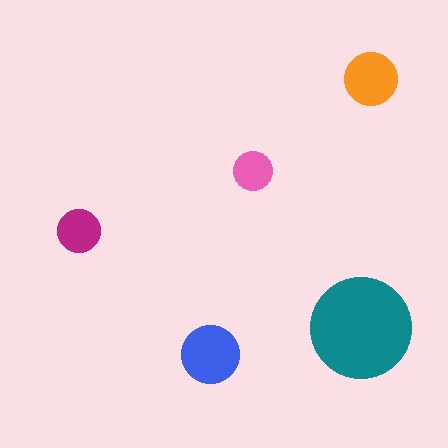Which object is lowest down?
The blue circle is bottommost.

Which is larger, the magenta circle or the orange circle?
The orange one.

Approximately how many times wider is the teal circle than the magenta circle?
About 2.5 times wider.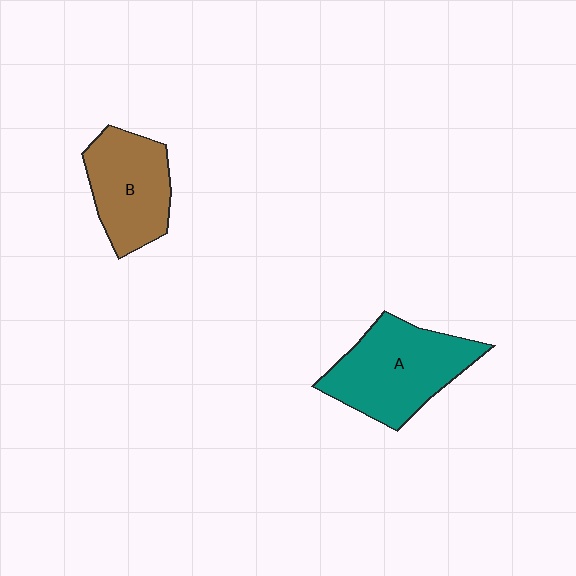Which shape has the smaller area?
Shape B (brown).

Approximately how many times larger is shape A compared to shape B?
Approximately 1.3 times.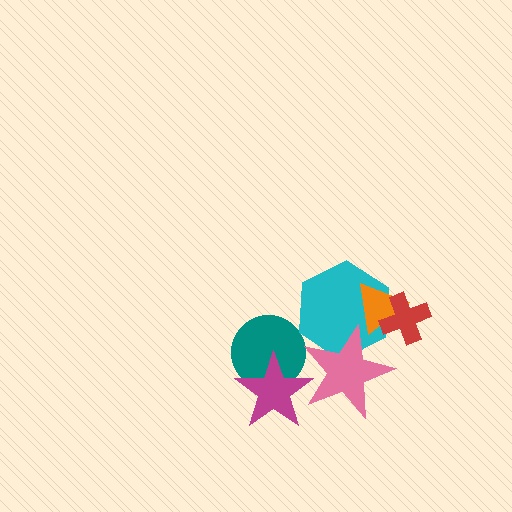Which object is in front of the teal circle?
The magenta star is in front of the teal circle.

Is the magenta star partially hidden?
Yes, it is partially covered by another shape.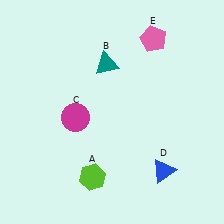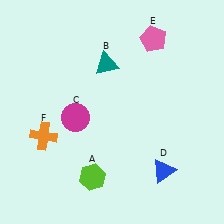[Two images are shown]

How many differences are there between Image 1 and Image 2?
There is 1 difference between the two images.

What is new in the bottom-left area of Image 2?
An orange cross (F) was added in the bottom-left area of Image 2.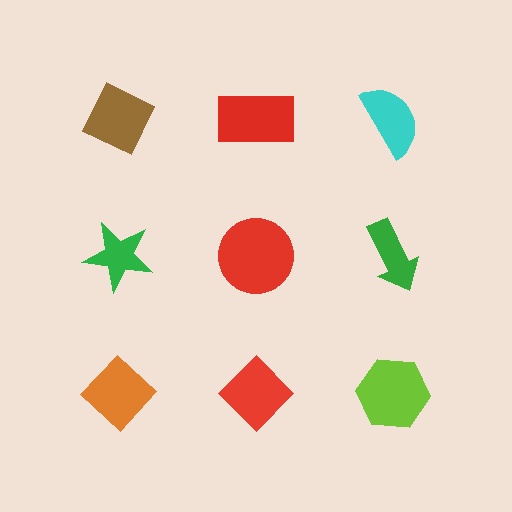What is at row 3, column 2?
A red diamond.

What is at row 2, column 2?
A red circle.